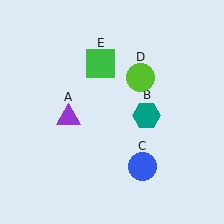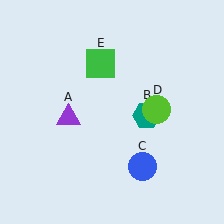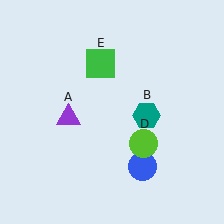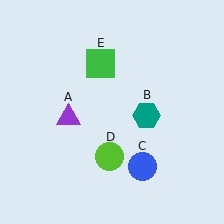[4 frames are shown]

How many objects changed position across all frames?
1 object changed position: lime circle (object D).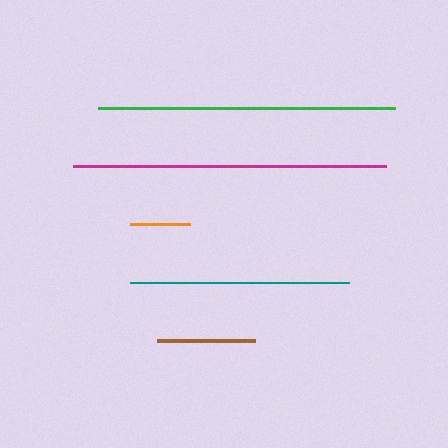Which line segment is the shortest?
The orange line is the shortest at approximately 60 pixels.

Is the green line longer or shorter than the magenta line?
The magenta line is longer than the green line.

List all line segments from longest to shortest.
From longest to shortest: magenta, green, teal, brown, orange.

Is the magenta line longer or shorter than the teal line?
The magenta line is longer than the teal line.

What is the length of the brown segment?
The brown segment is approximately 98 pixels long.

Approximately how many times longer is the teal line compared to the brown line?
The teal line is approximately 2.2 times the length of the brown line.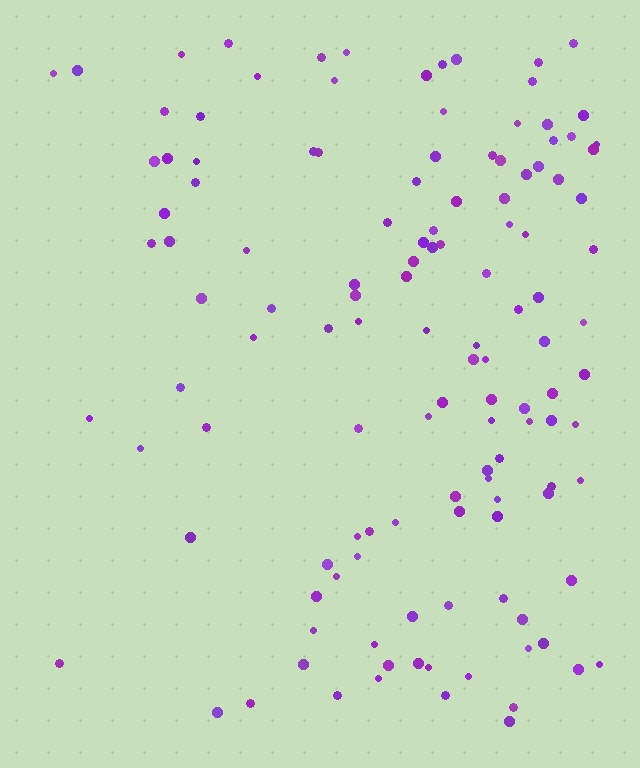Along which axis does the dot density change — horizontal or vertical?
Horizontal.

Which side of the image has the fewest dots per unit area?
The left.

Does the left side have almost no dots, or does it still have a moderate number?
Still a moderate number, just noticeably fewer than the right.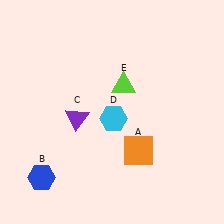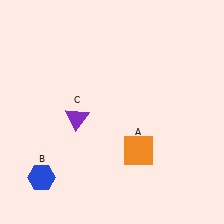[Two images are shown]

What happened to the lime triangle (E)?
The lime triangle (E) was removed in Image 2. It was in the top-right area of Image 1.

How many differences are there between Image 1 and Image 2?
There are 2 differences between the two images.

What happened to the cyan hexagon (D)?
The cyan hexagon (D) was removed in Image 2. It was in the bottom-right area of Image 1.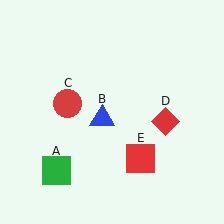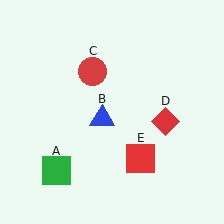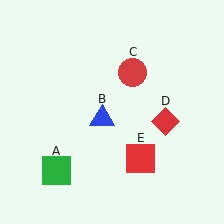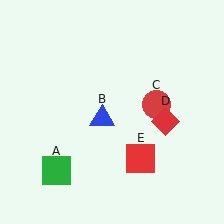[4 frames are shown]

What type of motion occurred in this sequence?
The red circle (object C) rotated clockwise around the center of the scene.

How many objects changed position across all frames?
1 object changed position: red circle (object C).